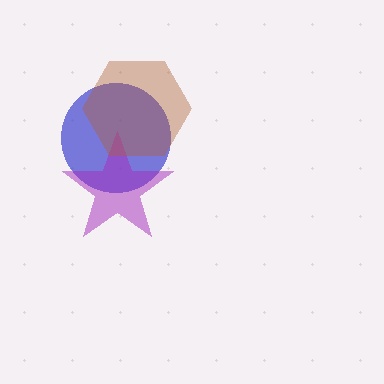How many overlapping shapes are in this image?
There are 3 overlapping shapes in the image.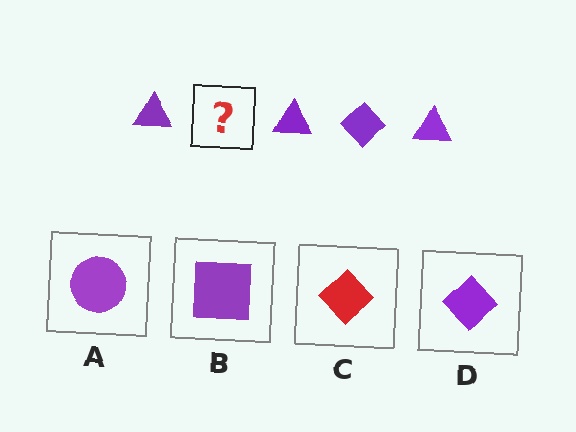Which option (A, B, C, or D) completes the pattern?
D.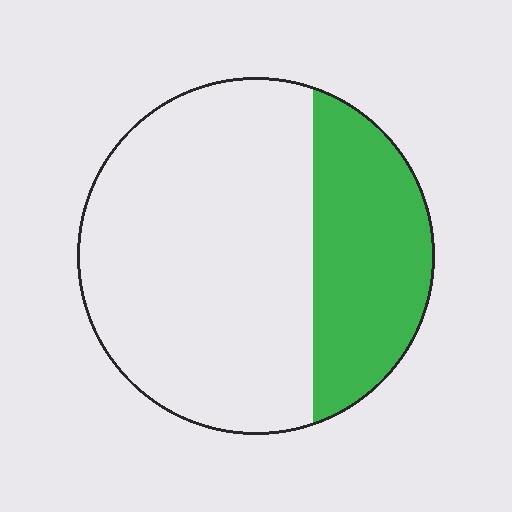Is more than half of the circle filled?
No.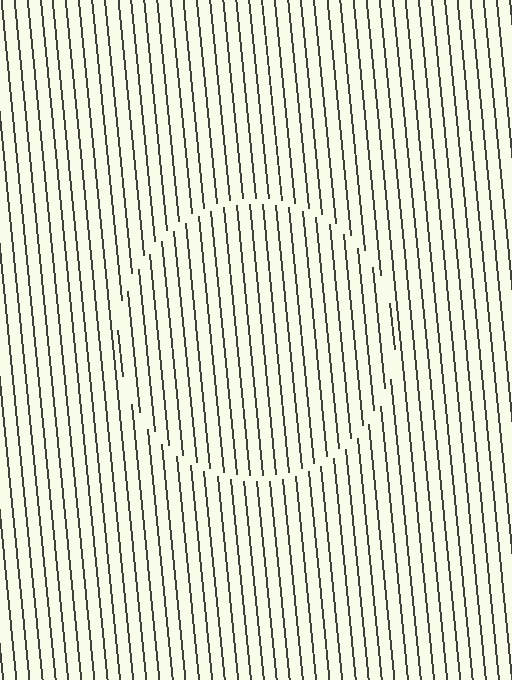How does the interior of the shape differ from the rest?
The interior of the shape contains the same grating, shifted by half a period — the contour is defined by the phase discontinuity where line-ends from the inner and outer gratings abut.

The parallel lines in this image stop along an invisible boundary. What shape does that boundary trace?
An illusory circle. The interior of the shape contains the same grating, shifted by half a period — the contour is defined by the phase discontinuity where line-ends from the inner and outer gratings abut.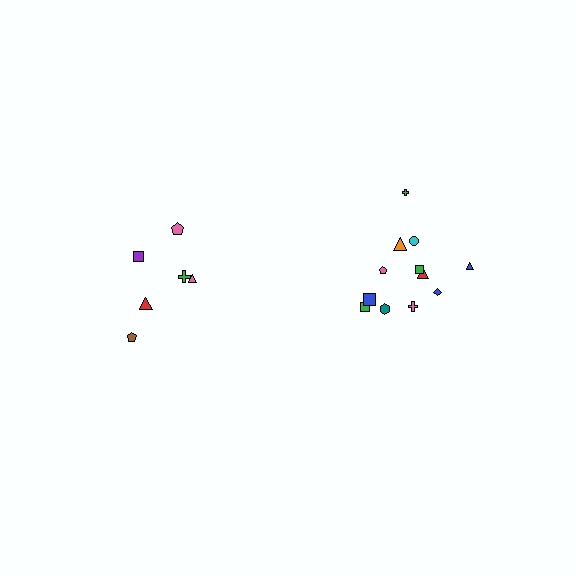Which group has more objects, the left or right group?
The right group.